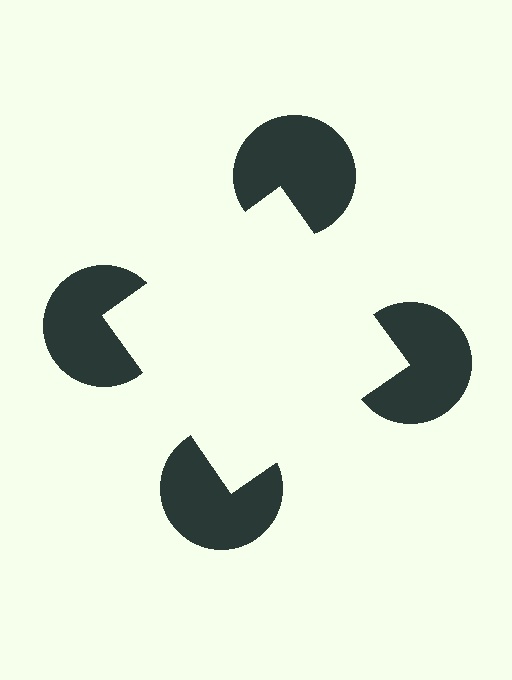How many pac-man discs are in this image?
There are 4 — one at each vertex of the illusory square.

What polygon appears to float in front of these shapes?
An illusory square — its edges are inferred from the aligned wedge cuts in the pac-man discs, not physically drawn.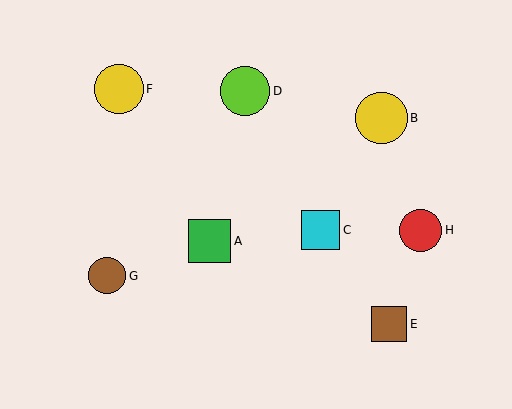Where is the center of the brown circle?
The center of the brown circle is at (107, 276).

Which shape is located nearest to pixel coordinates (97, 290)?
The brown circle (labeled G) at (107, 276) is nearest to that location.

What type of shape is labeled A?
Shape A is a green square.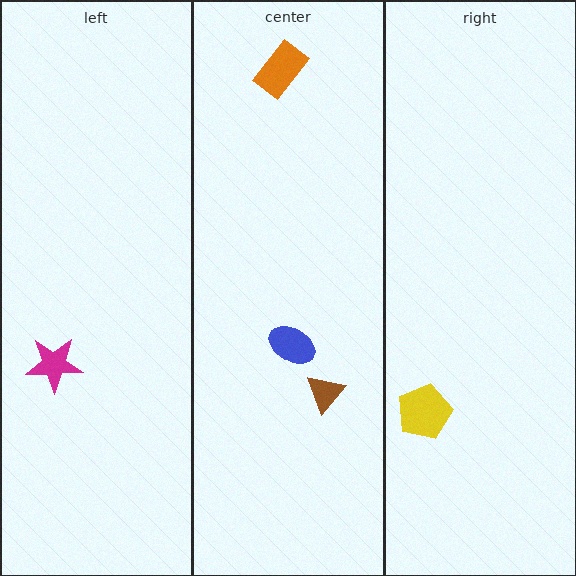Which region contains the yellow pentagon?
The right region.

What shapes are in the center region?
The brown triangle, the orange rectangle, the blue ellipse.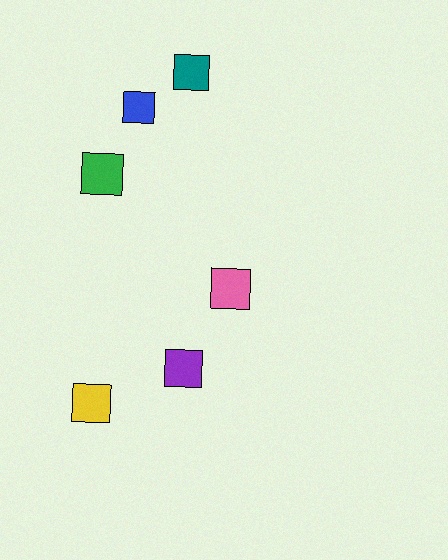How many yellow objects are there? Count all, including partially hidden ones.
There is 1 yellow object.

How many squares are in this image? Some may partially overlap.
There are 6 squares.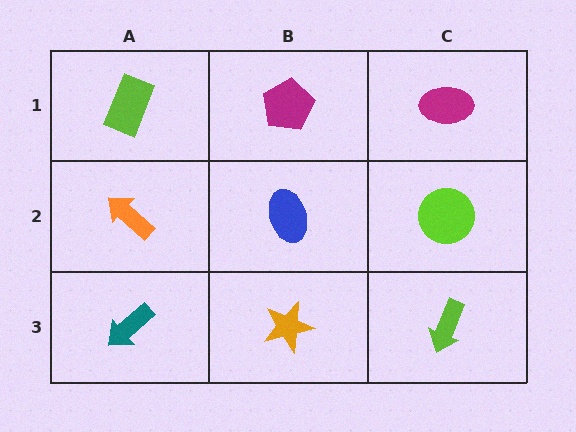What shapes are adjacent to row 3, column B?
A blue ellipse (row 2, column B), a teal arrow (row 3, column A), a lime arrow (row 3, column C).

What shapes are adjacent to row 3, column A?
An orange arrow (row 2, column A), an orange star (row 3, column B).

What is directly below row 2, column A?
A teal arrow.